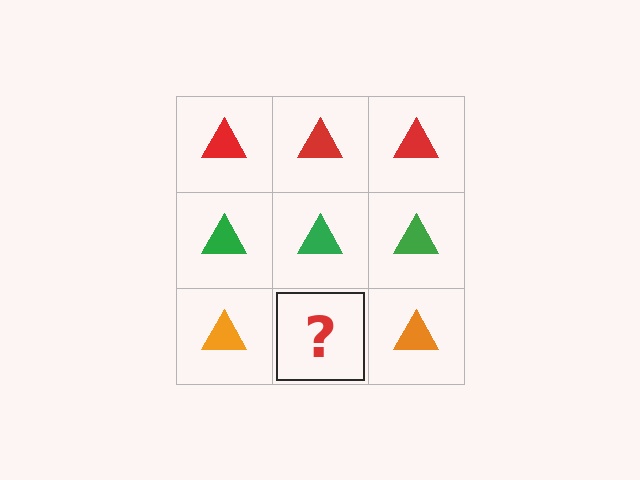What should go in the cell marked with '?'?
The missing cell should contain an orange triangle.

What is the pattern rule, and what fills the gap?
The rule is that each row has a consistent color. The gap should be filled with an orange triangle.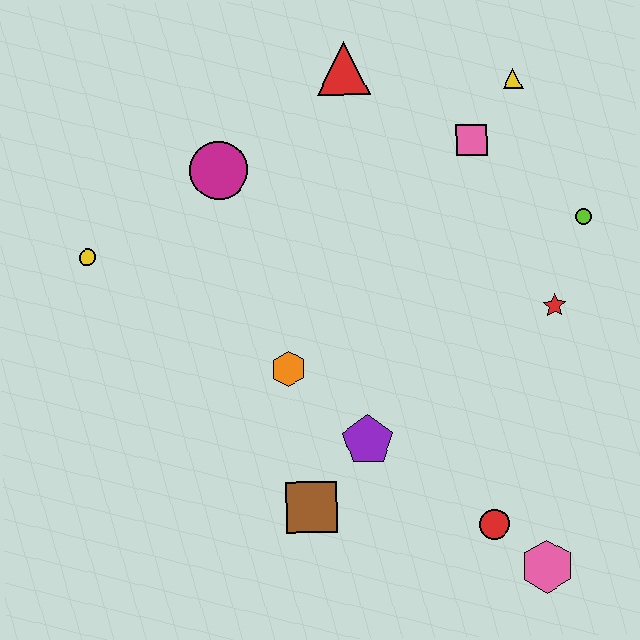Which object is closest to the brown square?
The purple pentagon is closest to the brown square.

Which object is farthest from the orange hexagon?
The yellow triangle is farthest from the orange hexagon.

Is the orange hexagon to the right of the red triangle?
No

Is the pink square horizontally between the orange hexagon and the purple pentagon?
No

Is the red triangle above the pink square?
Yes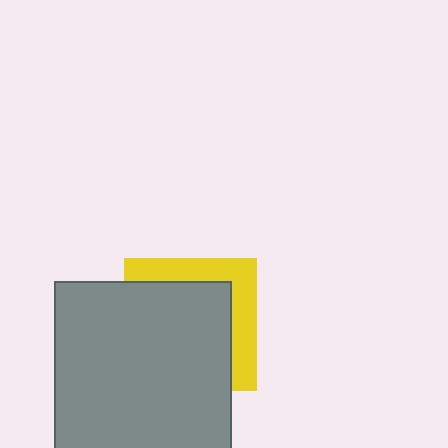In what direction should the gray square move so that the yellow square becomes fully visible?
The gray square should move toward the lower-left. That is the shortest direction to clear the overlap and leave the yellow square fully visible.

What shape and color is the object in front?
The object in front is a gray square.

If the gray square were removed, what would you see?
You would see the complete yellow square.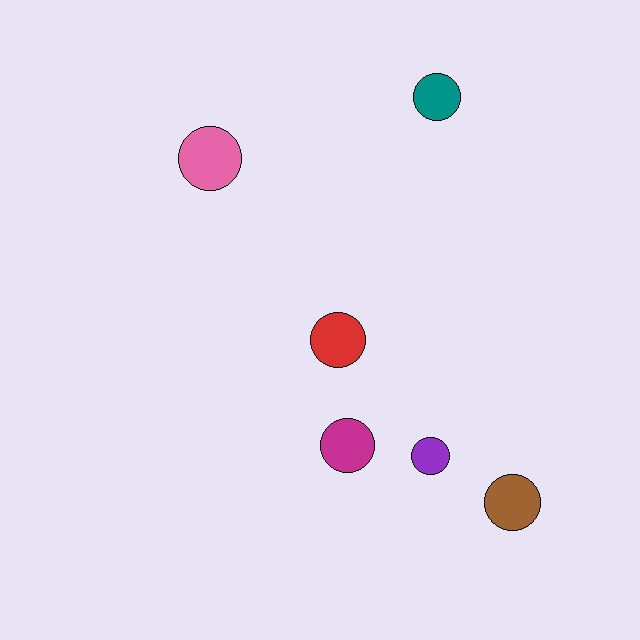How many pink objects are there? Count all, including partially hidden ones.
There is 1 pink object.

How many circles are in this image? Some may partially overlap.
There are 6 circles.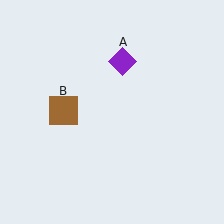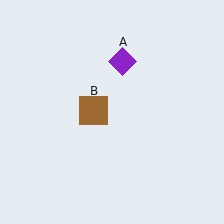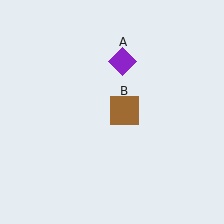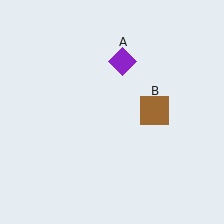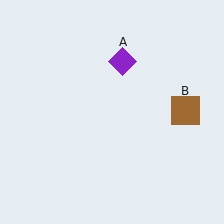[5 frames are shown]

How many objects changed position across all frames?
1 object changed position: brown square (object B).